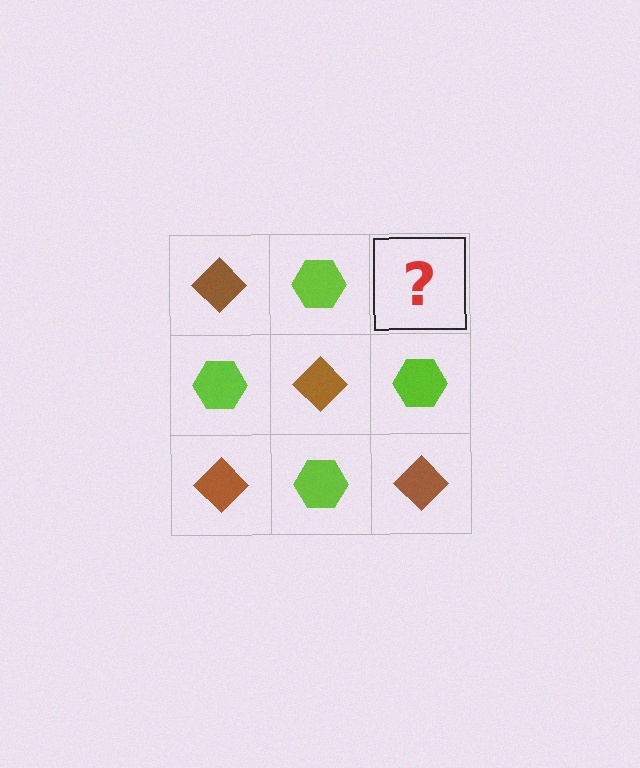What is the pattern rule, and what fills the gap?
The rule is that it alternates brown diamond and lime hexagon in a checkerboard pattern. The gap should be filled with a brown diamond.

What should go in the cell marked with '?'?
The missing cell should contain a brown diamond.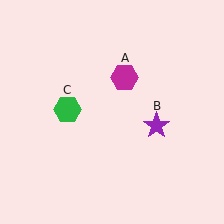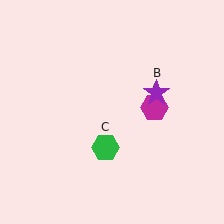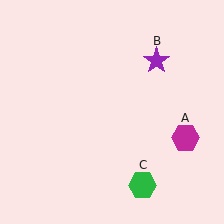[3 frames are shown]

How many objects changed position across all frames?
3 objects changed position: magenta hexagon (object A), purple star (object B), green hexagon (object C).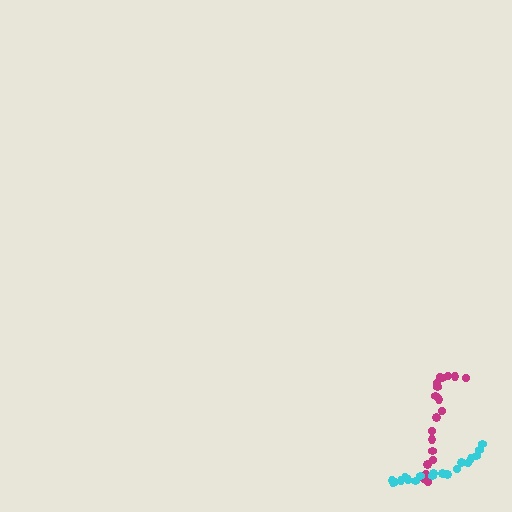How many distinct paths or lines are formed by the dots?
There are 2 distinct paths.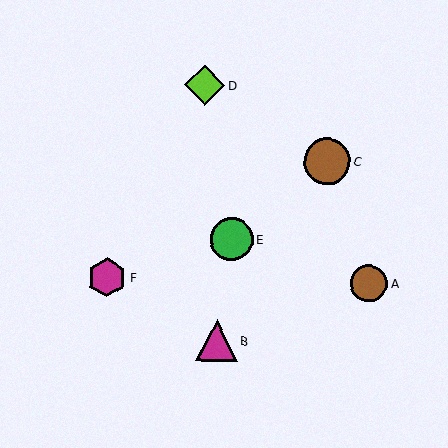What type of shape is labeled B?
Shape B is a magenta triangle.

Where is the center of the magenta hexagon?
The center of the magenta hexagon is at (107, 278).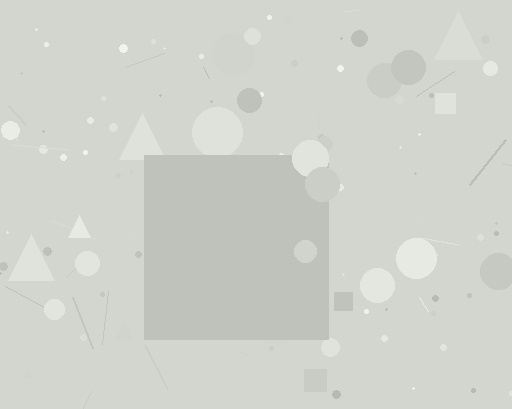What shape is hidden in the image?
A square is hidden in the image.